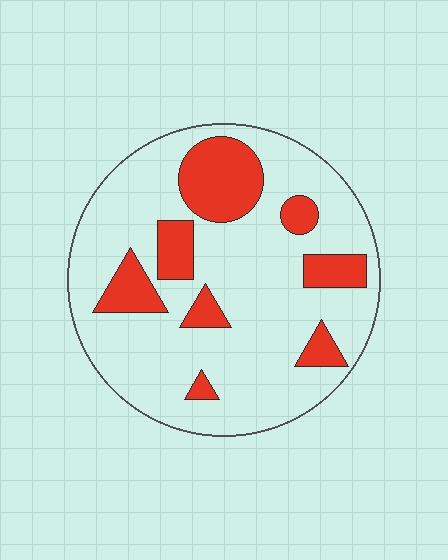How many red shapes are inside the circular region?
8.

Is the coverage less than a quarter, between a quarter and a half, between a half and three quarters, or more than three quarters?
Less than a quarter.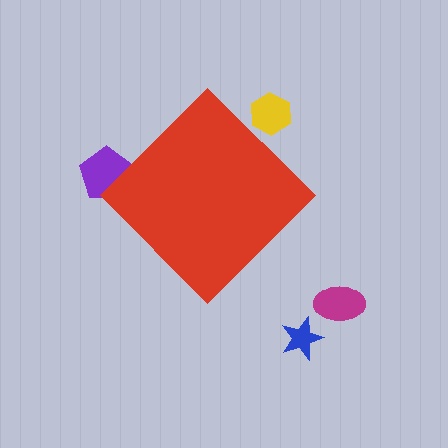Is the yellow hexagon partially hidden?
Yes, the yellow hexagon is partially hidden behind the red diamond.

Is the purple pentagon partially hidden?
Yes, the purple pentagon is partially hidden behind the red diamond.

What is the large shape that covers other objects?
A red diamond.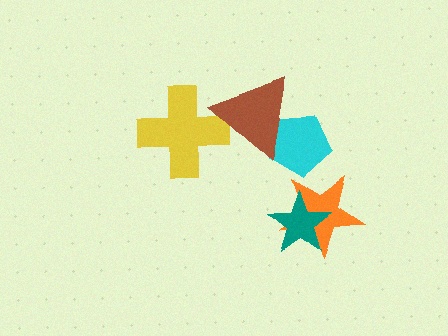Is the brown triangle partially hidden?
No, no other shape covers it.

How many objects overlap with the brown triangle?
2 objects overlap with the brown triangle.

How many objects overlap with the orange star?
1 object overlaps with the orange star.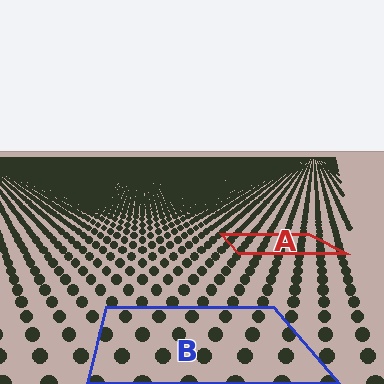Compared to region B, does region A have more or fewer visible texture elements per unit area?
Region A has more texture elements per unit area — they are packed more densely because it is farther away.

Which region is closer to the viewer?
Region B is closer. The texture elements there are larger and more spread out.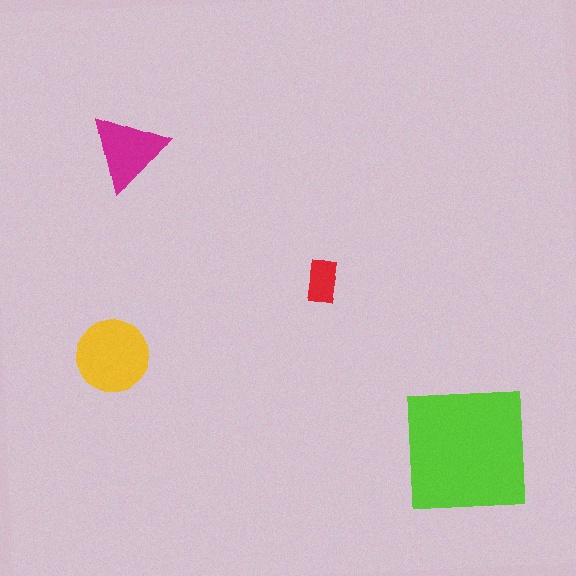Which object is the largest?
The lime square.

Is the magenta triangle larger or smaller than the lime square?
Smaller.